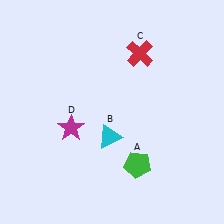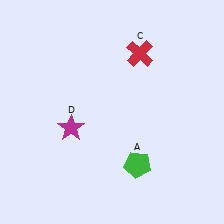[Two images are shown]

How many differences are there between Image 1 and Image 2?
There is 1 difference between the two images.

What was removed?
The cyan triangle (B) was removed in Image 2.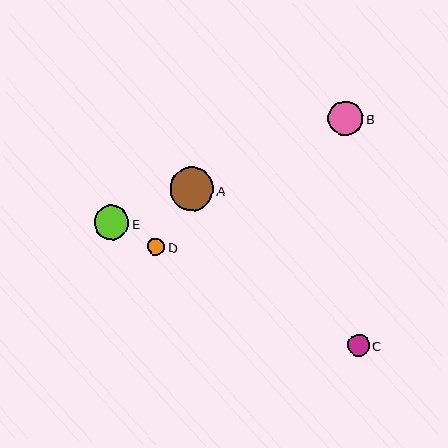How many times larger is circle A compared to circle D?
Circle A is approximately 2.6 times the size of circle D.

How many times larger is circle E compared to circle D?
Circle E is approximately 2.1 times the size of circle D.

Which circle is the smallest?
Circle D is the smallest with a size of approximately 17 pixels.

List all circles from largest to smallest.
From largest to smallest: A, B, E, C, D.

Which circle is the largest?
Circle A is the largest with a size of approximately 44 pixels.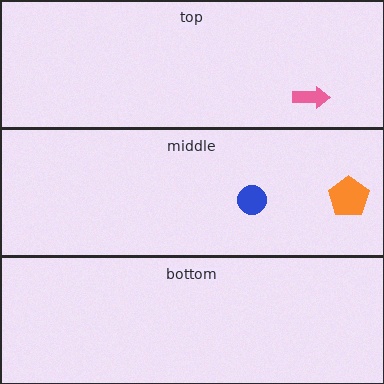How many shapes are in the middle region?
2.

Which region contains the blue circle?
The middle region.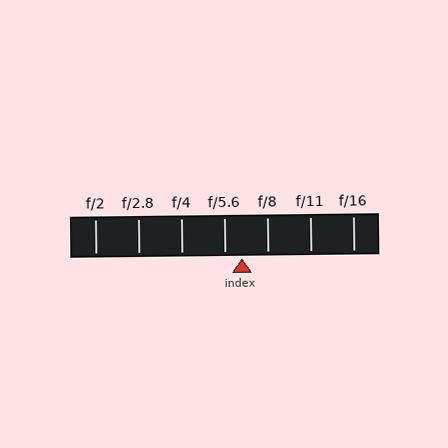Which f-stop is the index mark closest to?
The index mark is closest to f/5.6.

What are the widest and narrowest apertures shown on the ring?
The widest aperture shown is f/2 and the narrowest is f/16.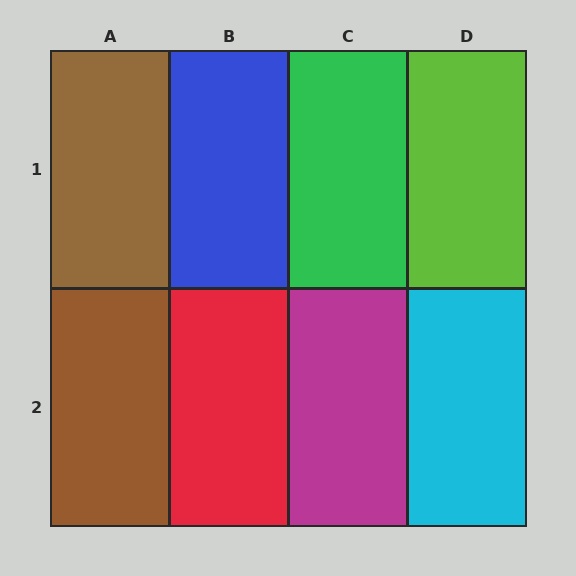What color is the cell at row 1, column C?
Green.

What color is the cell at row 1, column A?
Brown.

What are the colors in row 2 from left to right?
Brown, red, magenta, cyan.